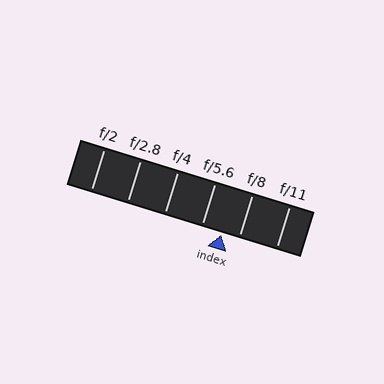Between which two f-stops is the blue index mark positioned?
The index mark is between f/5.6 and f/8.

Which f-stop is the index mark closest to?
The index mark is closest to f/8.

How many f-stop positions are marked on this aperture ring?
There are 6 f-stop positions marked.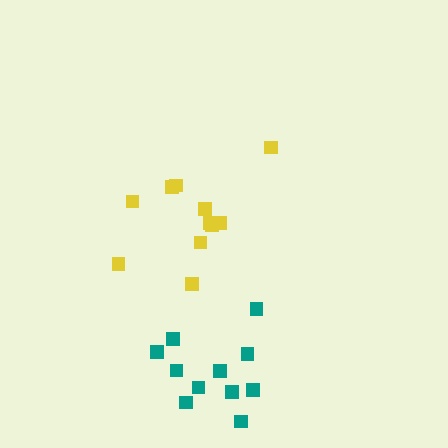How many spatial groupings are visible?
There are 2 spatial groupings.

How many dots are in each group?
Group 1: 11 dots, Group 2: 11 dots (22 total).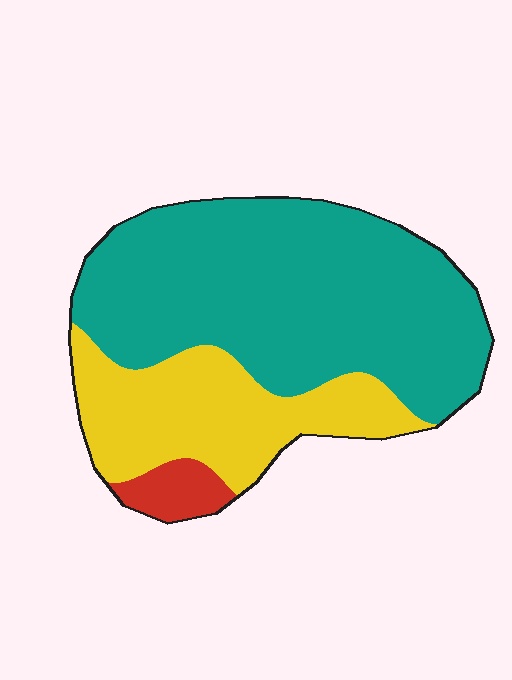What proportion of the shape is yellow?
Yellow takes up about one third (1/3) of the shape.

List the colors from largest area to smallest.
From largest to smallest: teal, yellow, red.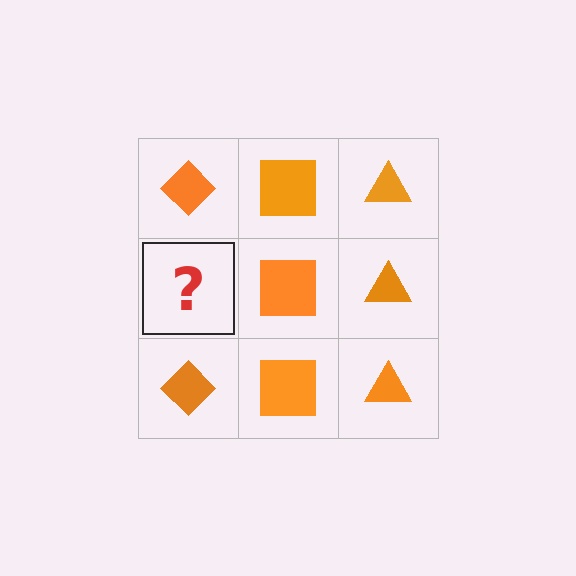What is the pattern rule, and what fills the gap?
The rule is that each column has a consistent shape. The gap should be filled with an orange diamond.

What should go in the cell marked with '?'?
The missing cell should contain an orange diamond.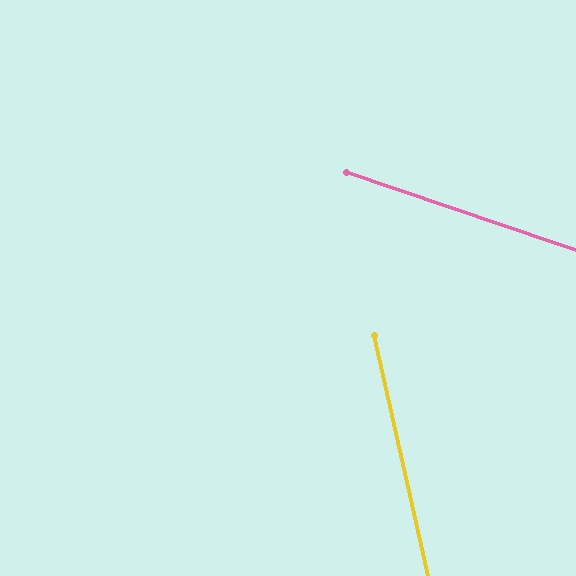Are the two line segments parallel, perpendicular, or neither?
Neither parallel nor perpendicular — they differ by about 59°.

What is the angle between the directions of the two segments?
Approximately 59 degrees.